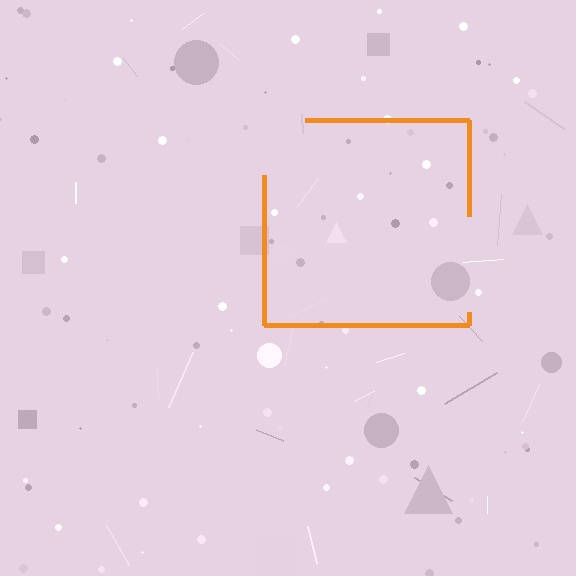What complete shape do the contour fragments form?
The contour fragments form a square.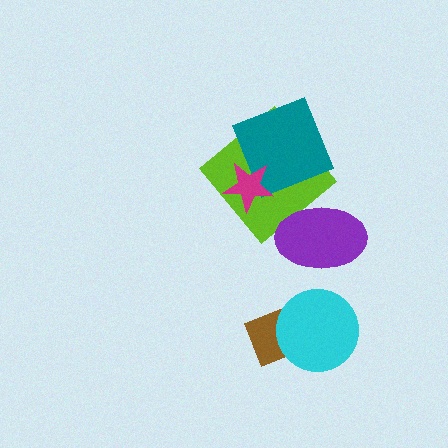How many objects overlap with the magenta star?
2 objects overlap with the magenta star.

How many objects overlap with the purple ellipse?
1 object overlaps with the purple ellipse.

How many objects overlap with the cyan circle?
1 object overlaps with the cyan circle.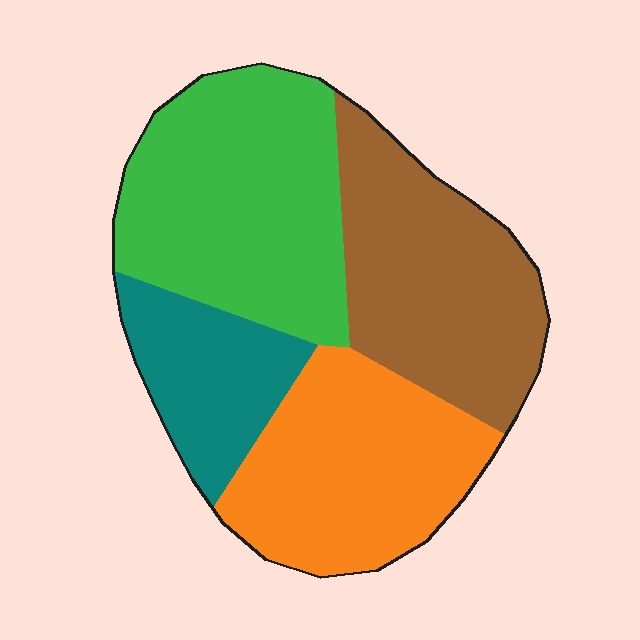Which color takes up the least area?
Teal, at roughly 15%.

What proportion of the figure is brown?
Brown covers 27% of the figure.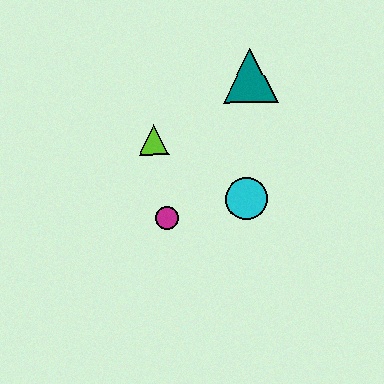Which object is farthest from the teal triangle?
The magenta circle is farthest from the teal triangle.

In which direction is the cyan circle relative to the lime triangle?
The cyan circle is to the right of the lime triangle.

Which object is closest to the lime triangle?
The magenta circle is closest to the lime triangle.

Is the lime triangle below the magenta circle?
No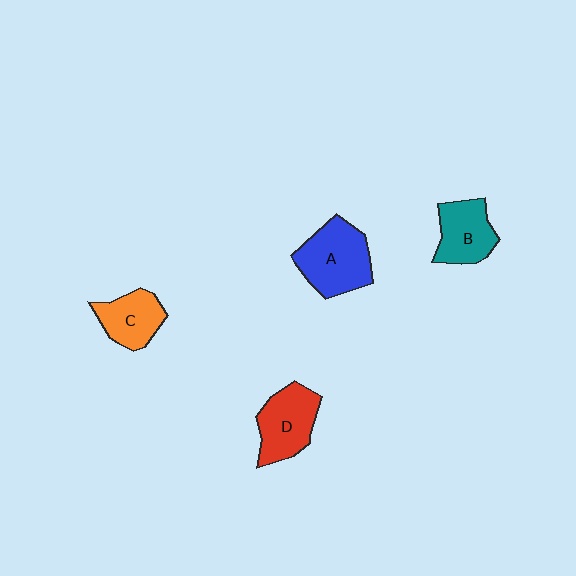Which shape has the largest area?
Shape A (blue).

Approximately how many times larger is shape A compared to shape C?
Approximately 1.5 times.